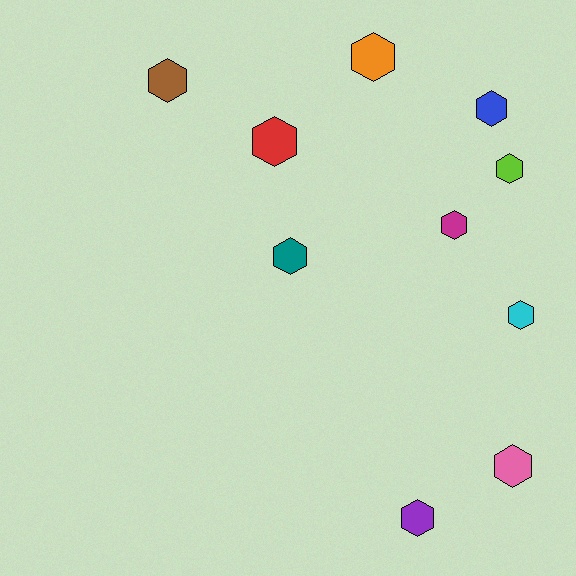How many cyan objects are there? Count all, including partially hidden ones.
There is 1 cyan object.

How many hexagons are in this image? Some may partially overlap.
There are 10 hexagons.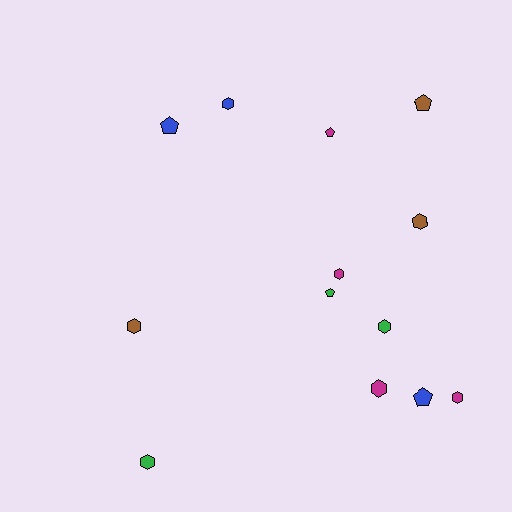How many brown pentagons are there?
There is 1 brown pentagon.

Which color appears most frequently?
Magenta, with 4 objects.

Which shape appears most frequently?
Hexagon, with 8 objects.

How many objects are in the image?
There are 13 objects.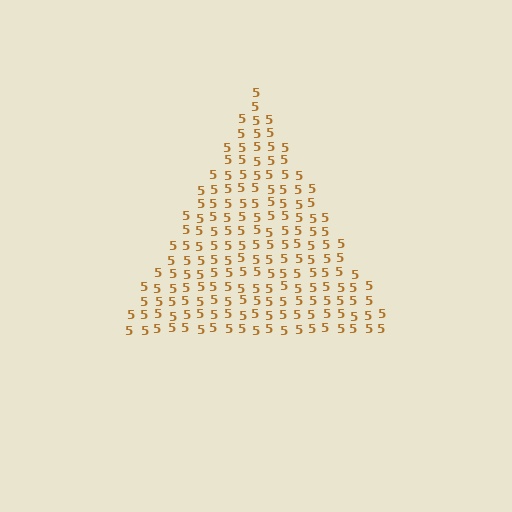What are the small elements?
The small elements are digit 5's.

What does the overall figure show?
The overall figure shows a triangle.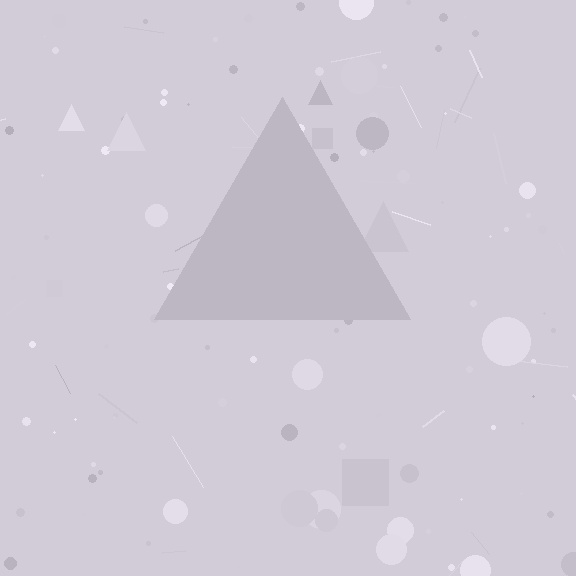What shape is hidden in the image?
A triangle is hidden in the image.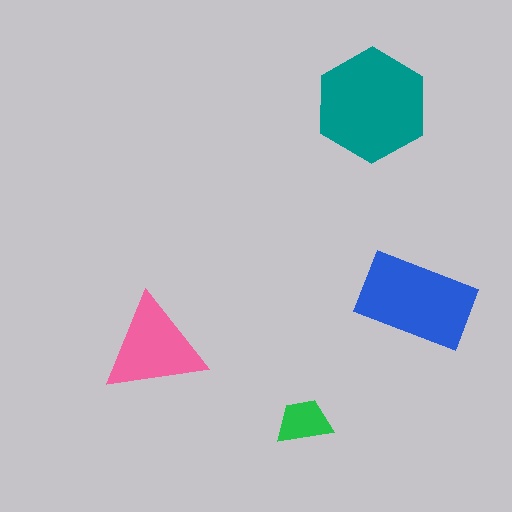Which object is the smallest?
The green trapezoid.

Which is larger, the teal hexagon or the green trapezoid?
The teal hexagon.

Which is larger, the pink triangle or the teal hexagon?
The teal hexagon.